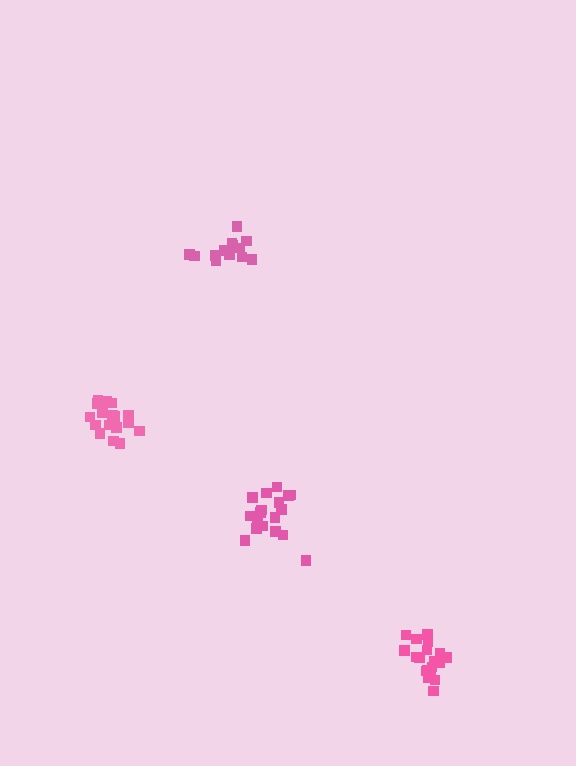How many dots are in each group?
Group 1: 19 dots, Group 2: 19 dots, Group 3: 14 dots, Group 4: 18 dots (70 total).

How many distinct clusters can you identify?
There are 4 distinct clusters.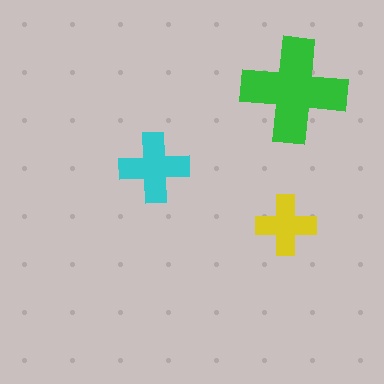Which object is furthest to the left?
The cyan cross is leftmost.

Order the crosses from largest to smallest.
the green one, the cyan one, the yellow one.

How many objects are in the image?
There are 3 objects in the image.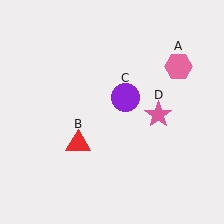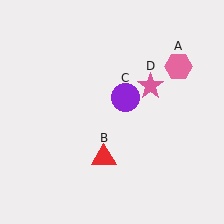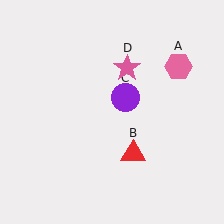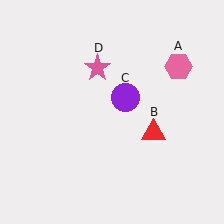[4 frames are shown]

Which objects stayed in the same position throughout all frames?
Pink hexagon (object A) and purple circle (object C) remained stationary.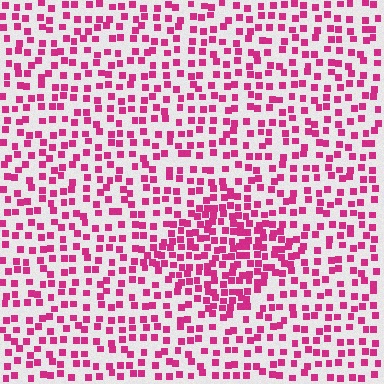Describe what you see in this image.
The image contains small magenta elements arranged at two different densities. A diamond-shaped region is visible where the elements are more densely packed than the surrounding area.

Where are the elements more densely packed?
The elements are more densely packed inside the diamond boundary.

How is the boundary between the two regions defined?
The boundary is defined by a change in element density (approximately 1.9x ratio). All elements are the same color, size, and shape.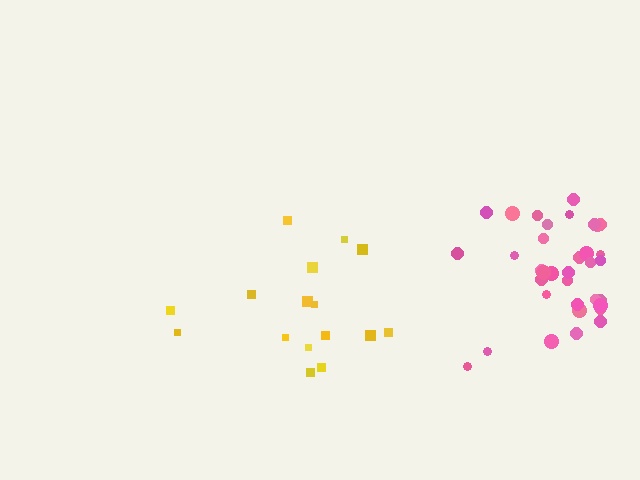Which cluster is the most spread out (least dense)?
Yellow.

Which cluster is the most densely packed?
Pink.